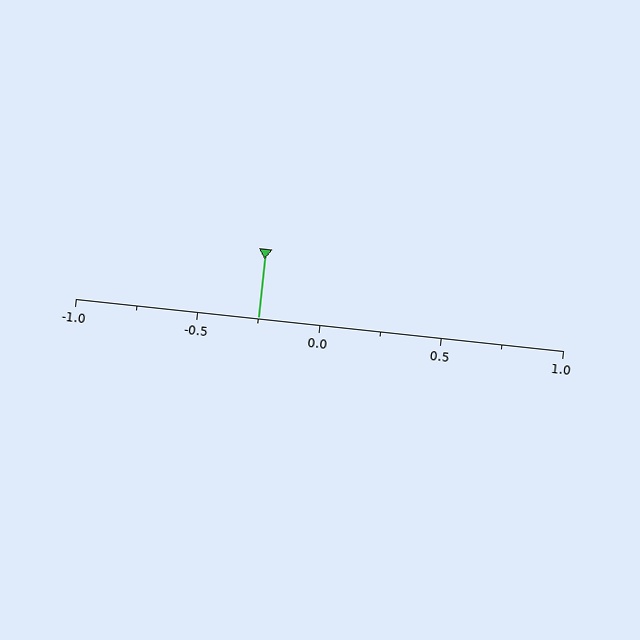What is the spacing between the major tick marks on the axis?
The major ticks are spaced 0.5 apart.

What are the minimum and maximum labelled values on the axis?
The axis runs from -1.0 to 1.0.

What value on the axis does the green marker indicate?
The marker indicates approximately -0.25.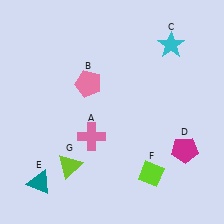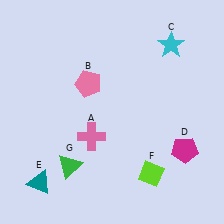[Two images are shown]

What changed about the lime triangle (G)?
In Image 1, G is lime. In Image 2, it changed to green.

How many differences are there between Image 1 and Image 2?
There is 1 difference between the two images.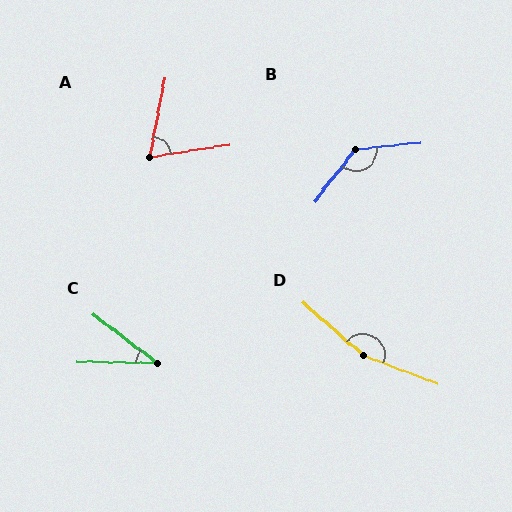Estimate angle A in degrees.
Approximately 70 degrees.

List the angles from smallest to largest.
C (36°), A (70°), B (134°), D (159°).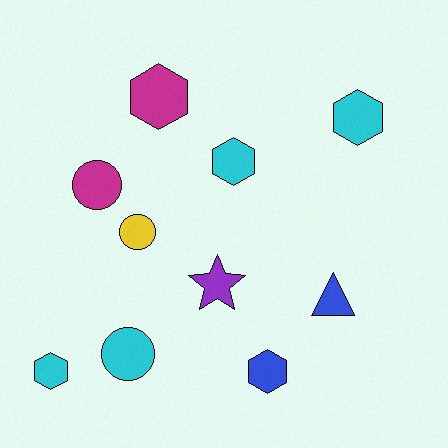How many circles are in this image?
There are 3 circles.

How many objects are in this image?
There are 10 objects.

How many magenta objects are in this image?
There are 2 magenta objects.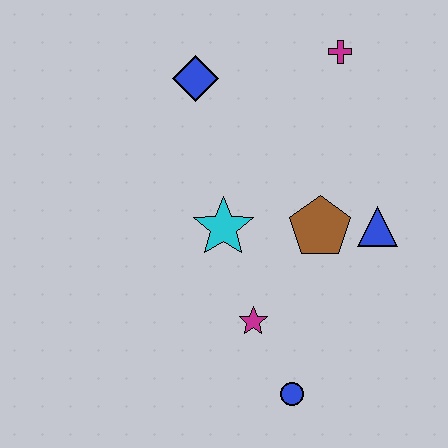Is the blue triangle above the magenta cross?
No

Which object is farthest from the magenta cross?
The blue circle is farthest from the magenta cross.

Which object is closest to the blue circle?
The magenta star is closest to the blue circle.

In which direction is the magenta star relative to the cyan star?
The magenta star is below the cyan star.